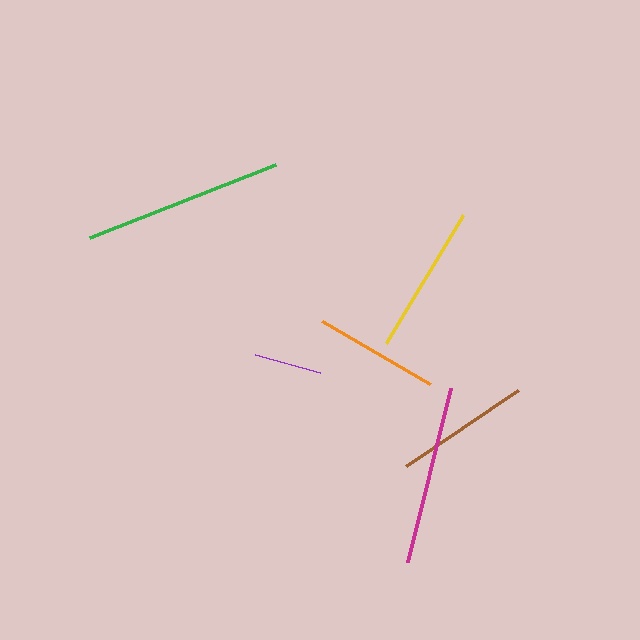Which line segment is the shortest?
The purple line is the shortest at approximately 67 pixels.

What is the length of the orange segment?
The orange segment is approximately 126 pixels long.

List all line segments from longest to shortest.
From longest to shortest: green, magenta, yellow, brown, orange, purple.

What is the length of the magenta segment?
The magenta segment is approximately 178 pixels long.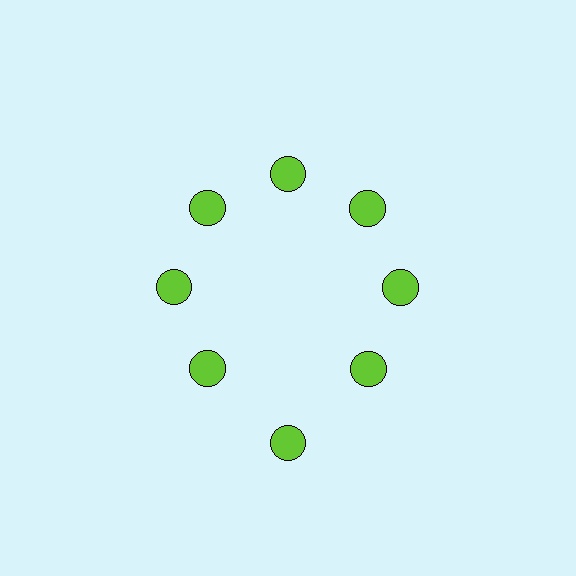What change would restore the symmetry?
The symmetry would be restored by moving it inward, back onto the ring so that all 8 circles sit at equal angles and equal distance from the center.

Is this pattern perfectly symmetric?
No. The 8 lime circles are arranged in a ring, but one element near the 6 o'clock position is pushed outward from the center, breaking the 8-fold rotational symmetry.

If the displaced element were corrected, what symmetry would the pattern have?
It would have 8-fold rotational symmetry — the pattern would map onto itself every 45 degrees.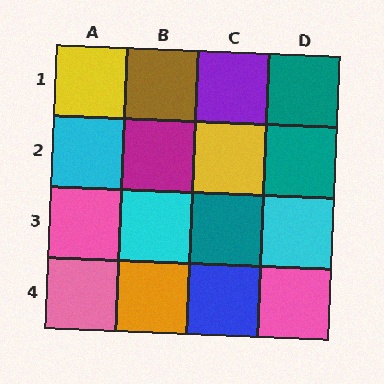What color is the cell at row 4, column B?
Orange.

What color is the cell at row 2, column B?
Magenta.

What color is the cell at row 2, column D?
Teal.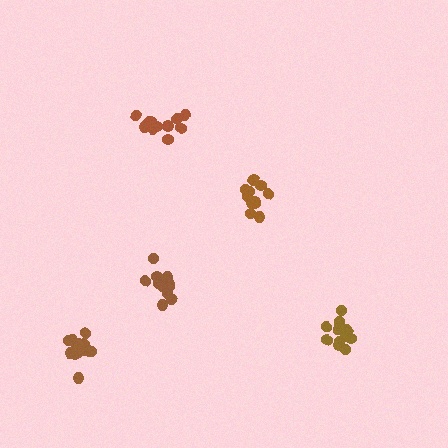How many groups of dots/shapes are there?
There are 5 groups.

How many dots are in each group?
Group 1: 14 dots, Group 2: 12 dots, Group 3: 14 dots, Group 4: 14 dots, Group 5: 12 dots (66 total).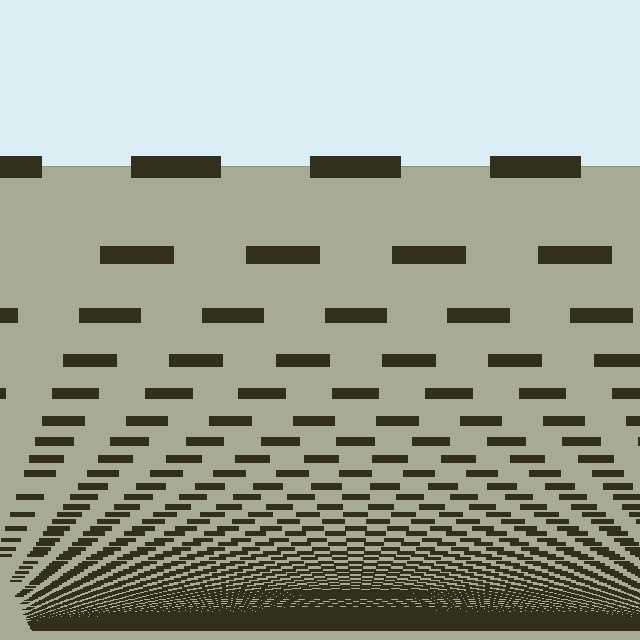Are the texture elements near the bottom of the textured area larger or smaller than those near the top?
Smaller. The gradient is inverted — elements near the bottom are smaller and denser.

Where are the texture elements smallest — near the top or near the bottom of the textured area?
Near the bottom.